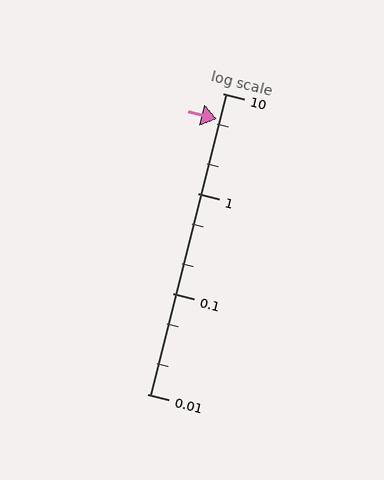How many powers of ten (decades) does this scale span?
The scale spans 3 decades, from 0.01 to 10.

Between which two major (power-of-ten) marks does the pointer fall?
The pointer is between 1 and 10.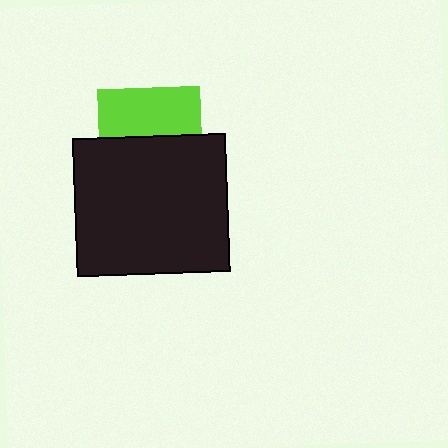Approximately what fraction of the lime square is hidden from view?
Roughly 53% of the lime square is hidden behind the black rectangle.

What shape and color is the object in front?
The object in front is a black rectangle.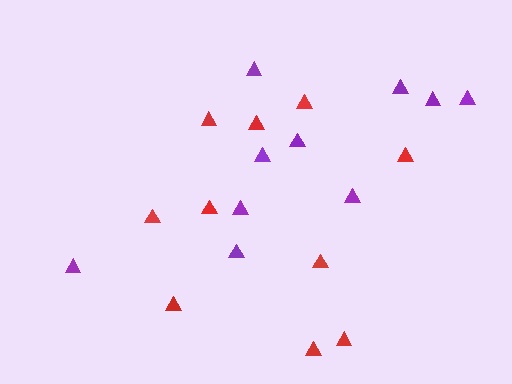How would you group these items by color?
There are 2 groups: one group of red triangles (10) and one group of purple triangles (10).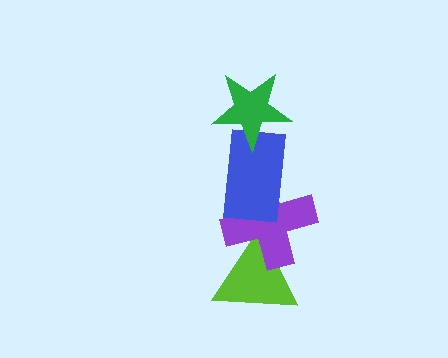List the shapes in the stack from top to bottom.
From top to bottom: the green star, the blue rectangle, the purple cross, the lime triangle.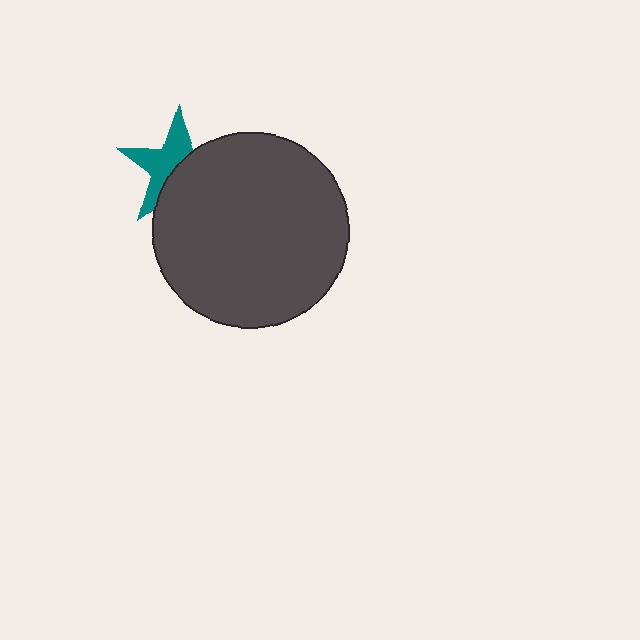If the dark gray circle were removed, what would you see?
You would see the complete teal star.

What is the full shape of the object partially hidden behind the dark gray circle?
The partially hidden object is a teal star.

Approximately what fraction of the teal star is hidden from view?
Roughly 49% of the teal star is hidden behind the dark gray circle.